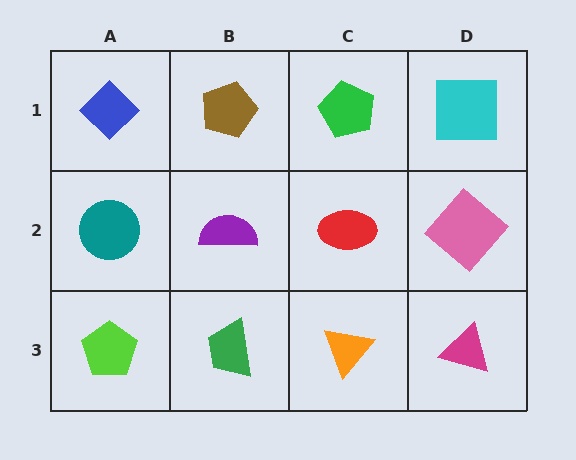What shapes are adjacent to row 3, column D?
A pink diamond (row 2, column D), an orange triangle (row 3, column C).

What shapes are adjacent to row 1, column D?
A pink diamond (row 2, column D), a green pentagon (row 1, column C).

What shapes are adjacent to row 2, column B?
A brown pentagon (row 1, column B), a green trapezoid (row 3, column B), a teal circle (row 2, column A), a red ellipse (row 2, column C).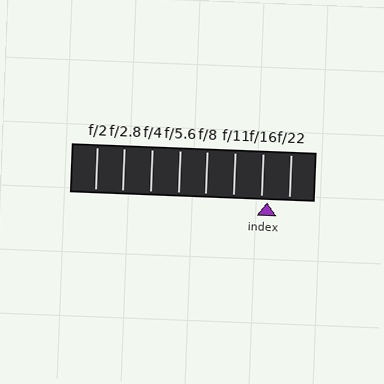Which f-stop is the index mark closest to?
The index mark is closest to f/16.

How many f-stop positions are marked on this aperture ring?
There are 8 f-stop positions marked.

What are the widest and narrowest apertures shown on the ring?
The widest aperture shown is f/2 and the narrowest is f/22.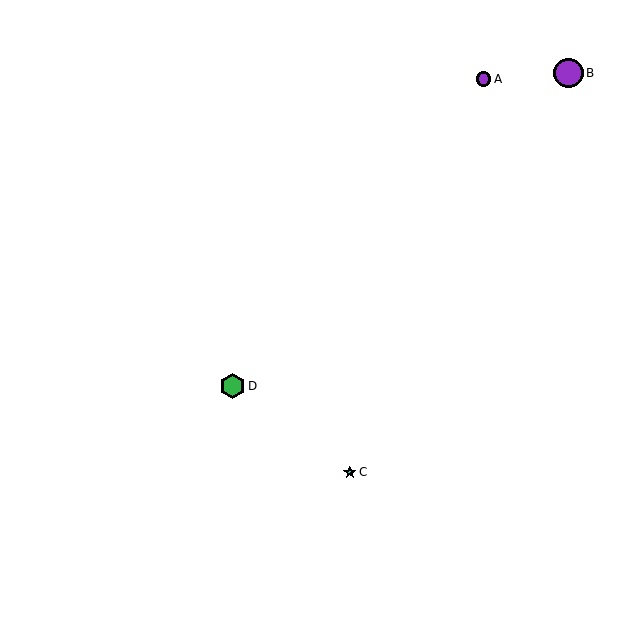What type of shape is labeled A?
Shape A is a purple circle.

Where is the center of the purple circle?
The center of the purple circle is at (568, 73).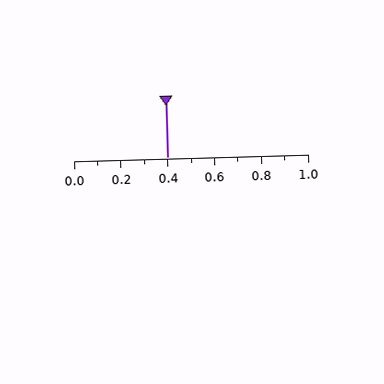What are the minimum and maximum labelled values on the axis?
The axis runs from 0.0 to 1.0.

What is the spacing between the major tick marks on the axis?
The major ticks are spaced 0.2 apart.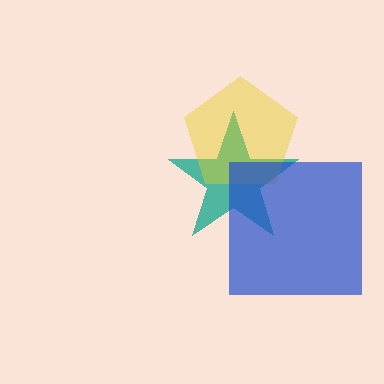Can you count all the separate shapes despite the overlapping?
Yes, there are 3 separate shapes.